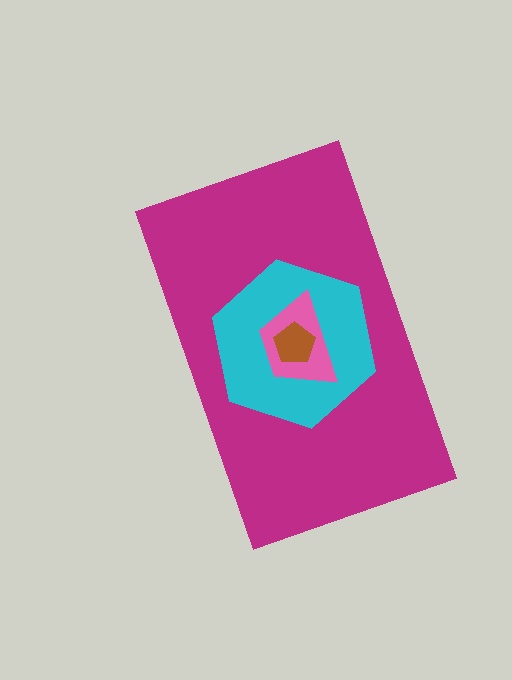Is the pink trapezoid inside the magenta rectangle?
Yes.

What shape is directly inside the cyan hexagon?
The pink trapezoid.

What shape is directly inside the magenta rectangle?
The cyan hexagon.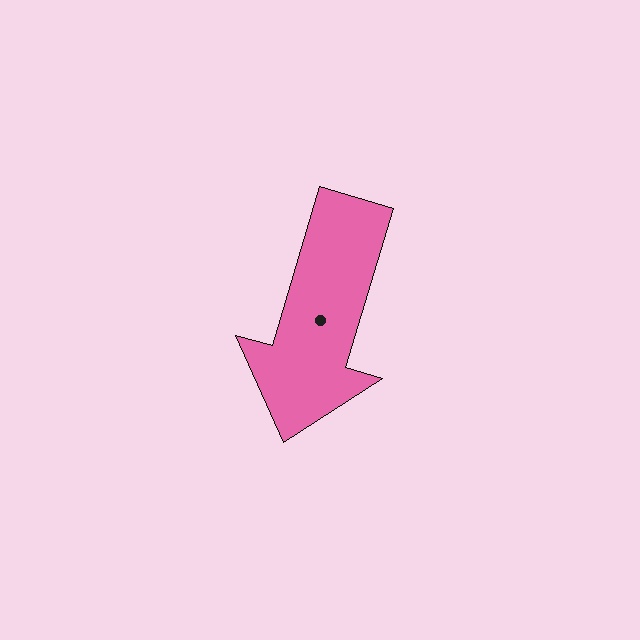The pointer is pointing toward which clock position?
Roughly 7 o'clock.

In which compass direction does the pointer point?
South.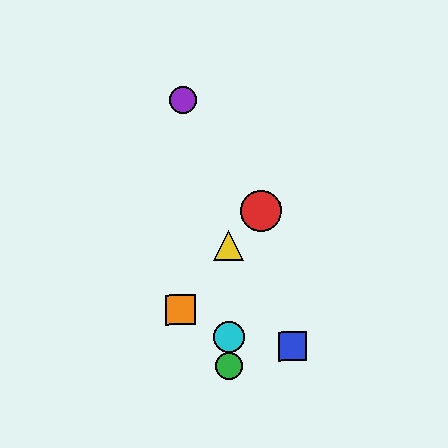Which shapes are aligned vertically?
The green circle, the yellow triangle, the cyan circle are aligned vertically.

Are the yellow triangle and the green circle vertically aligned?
Yes, both are at x≈229.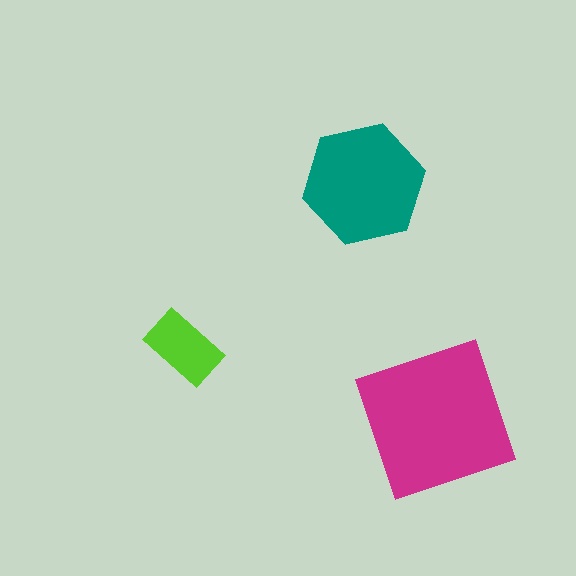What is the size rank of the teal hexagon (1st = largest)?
2nd.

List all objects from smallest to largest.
The lime rectangle, the teal hexagon, the magenta square.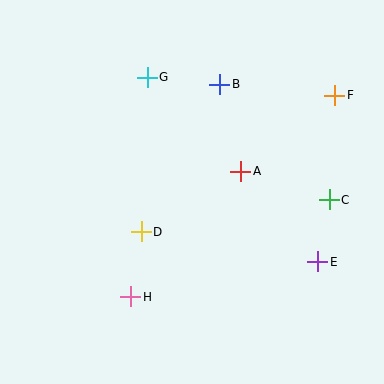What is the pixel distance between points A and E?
The distance between A and E is 119 pixels.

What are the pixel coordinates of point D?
Point D is at (141, 232).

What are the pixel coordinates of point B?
Point B is at (220, 84).